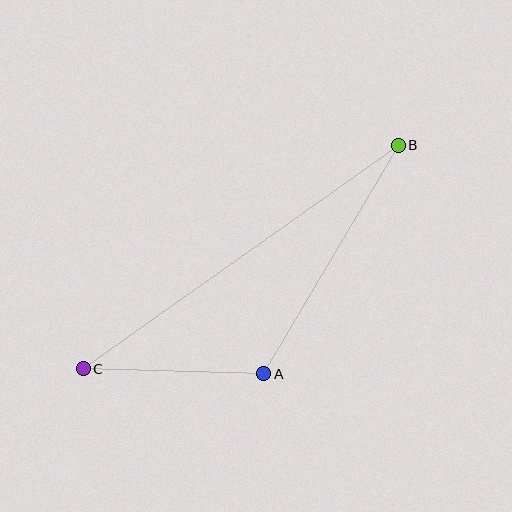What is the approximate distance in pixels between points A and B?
The distance between A and B is approximately 265 pixels.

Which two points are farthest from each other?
Points B and C are farthest from each other.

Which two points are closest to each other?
Points A and C are closest to each other.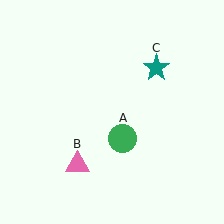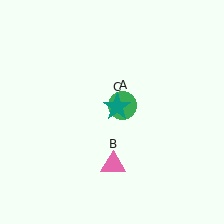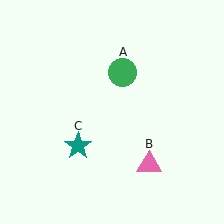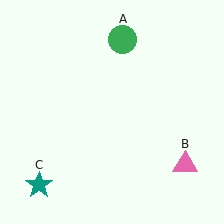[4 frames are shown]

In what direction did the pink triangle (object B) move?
The pink triangle (object B) moved right.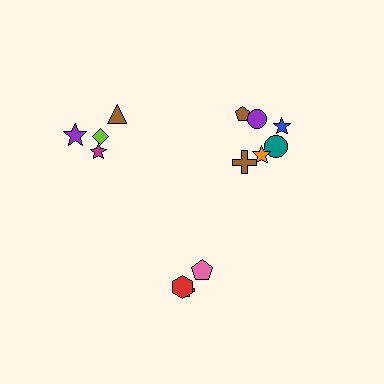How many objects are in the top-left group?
There are 4 objects.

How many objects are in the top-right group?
There are 6 objects.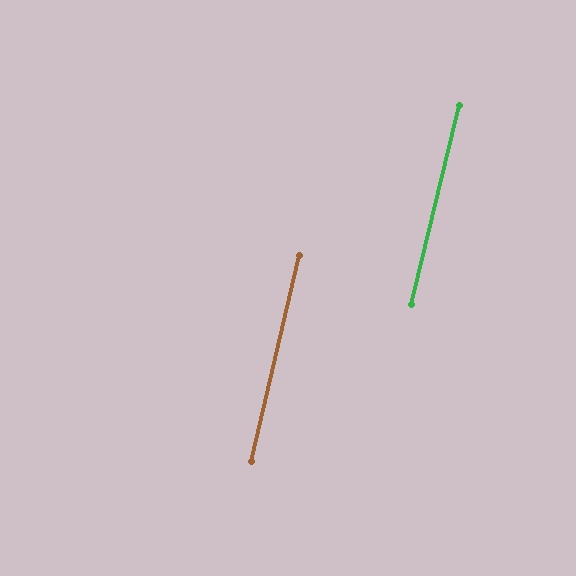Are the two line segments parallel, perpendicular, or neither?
Parallel — their directions differ by only 0.6°.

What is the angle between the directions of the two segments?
Approximately 1 degree.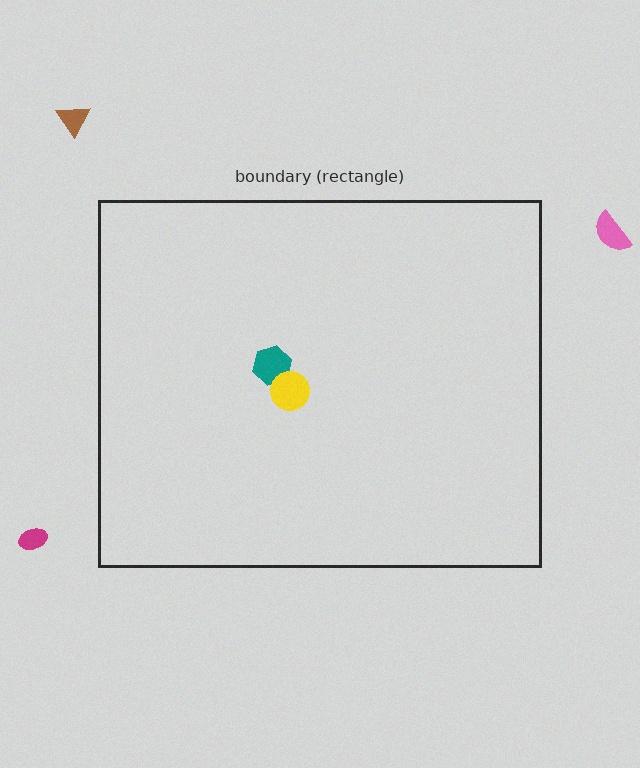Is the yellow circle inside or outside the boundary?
Inside.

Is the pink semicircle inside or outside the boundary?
Outside.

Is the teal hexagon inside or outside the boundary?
Inside.